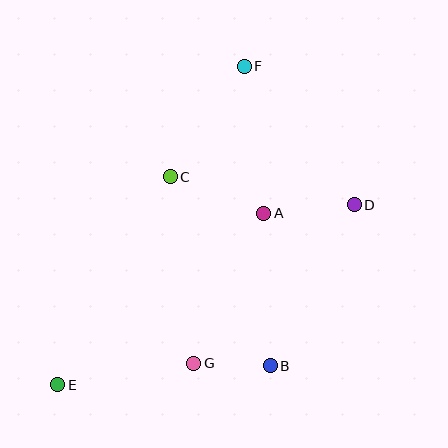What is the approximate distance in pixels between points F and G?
The distance between F and G is approximately 301 pixels.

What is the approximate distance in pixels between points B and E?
The distance between B and E is approximately 214 pixels.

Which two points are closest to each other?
Points B and G are closest to each other.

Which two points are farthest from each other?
Points E and F are farthest from each other.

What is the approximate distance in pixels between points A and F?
The distance between A and F is approximately 148 pixels.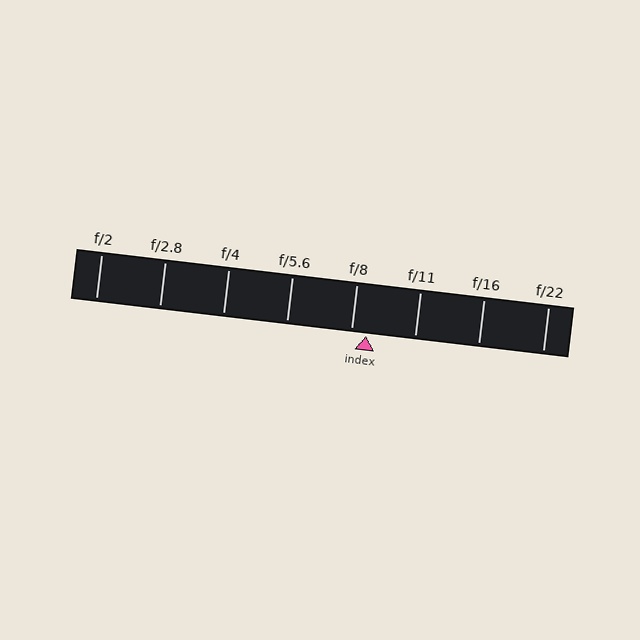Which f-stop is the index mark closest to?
The index mark is closest to f/8.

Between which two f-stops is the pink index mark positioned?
The index mark is between f/8 and f/11.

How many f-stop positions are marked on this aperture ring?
There are 8 f-stop positions marked.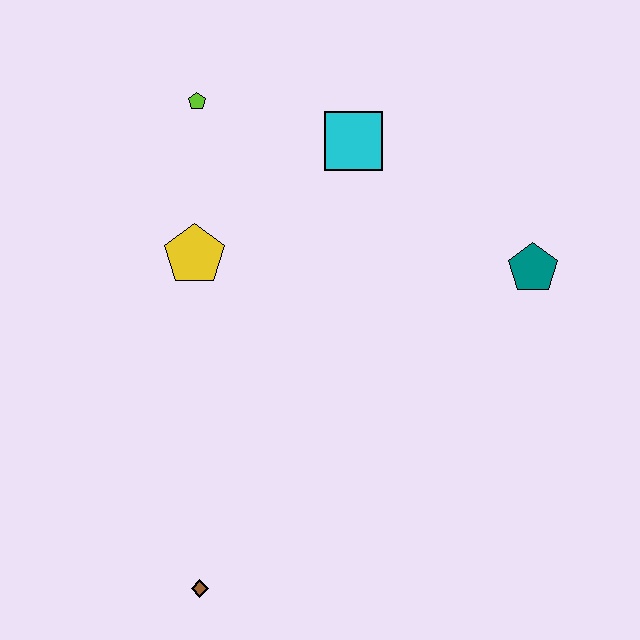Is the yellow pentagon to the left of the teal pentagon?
Yes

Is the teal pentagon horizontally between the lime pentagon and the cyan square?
No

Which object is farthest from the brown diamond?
The lime pentagon is farthest from the brown diamond.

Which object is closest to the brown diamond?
The yellow pentagon is closest to the brown diamond.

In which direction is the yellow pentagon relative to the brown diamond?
The yellow pentagon is above the brown diamond.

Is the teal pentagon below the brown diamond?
No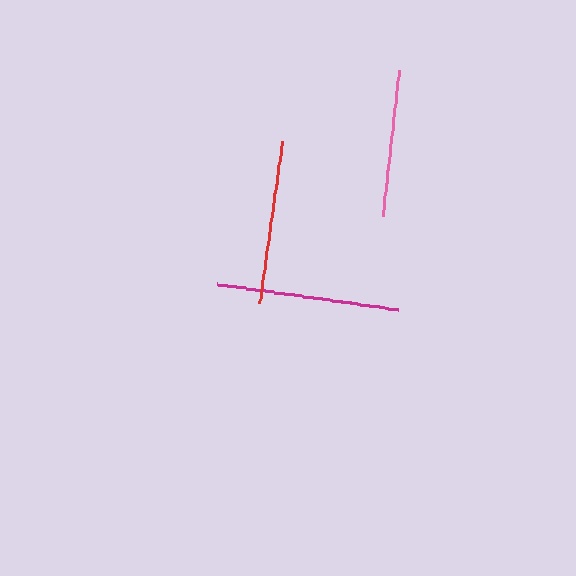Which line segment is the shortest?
The pink line is the shortest at approximately 148 pixels.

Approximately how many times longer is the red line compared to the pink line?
The red line is approximately 1.1 times the length of the pink line.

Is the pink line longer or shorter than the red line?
The red line is longer than the pink line.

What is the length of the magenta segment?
The magenta segment is approximately 183 pixels long.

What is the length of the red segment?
The red segment is approximately 164 pixels long.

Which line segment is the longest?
The magenta line is the longest at approximately 183 pixels.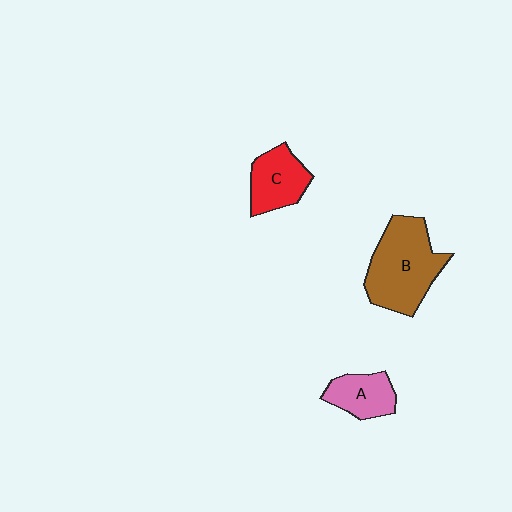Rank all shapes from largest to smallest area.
From largest to smallest: B (brown), C (red), A (pink).